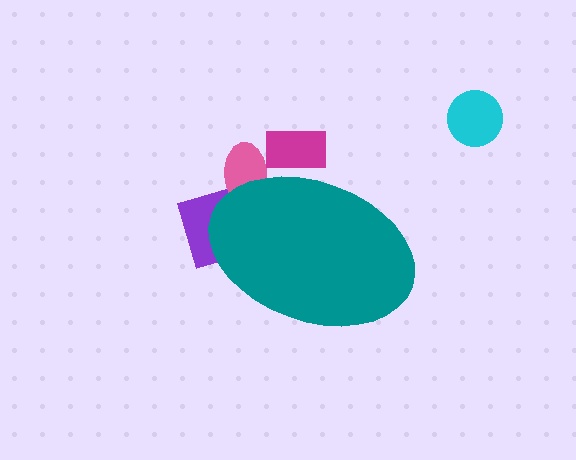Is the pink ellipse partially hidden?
Yes, the pink ellipse is partially hidden behind the teal ellipse.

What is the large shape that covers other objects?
A teal ellipse.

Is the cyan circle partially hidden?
No, the cyan circle is fully visible.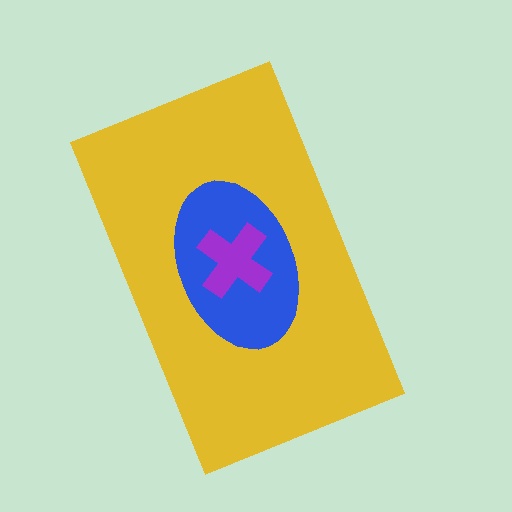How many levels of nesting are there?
3.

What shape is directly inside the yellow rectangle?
The blue ellipse.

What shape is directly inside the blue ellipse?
The purple cross.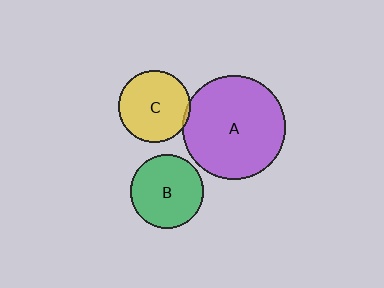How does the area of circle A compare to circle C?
Approximately 2.0 times.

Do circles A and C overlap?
Yes.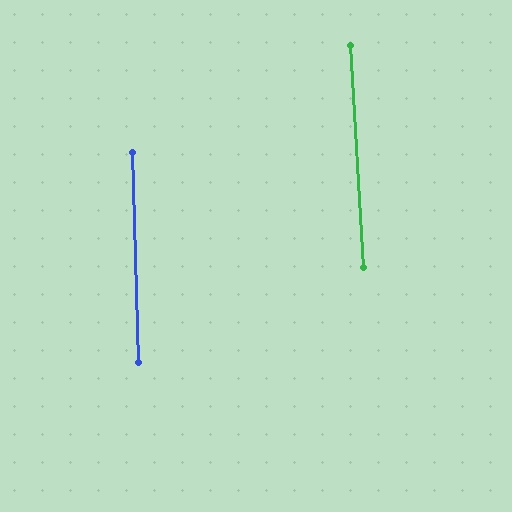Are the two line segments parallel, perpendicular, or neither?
Parallel — their directions differ by only 1.9°.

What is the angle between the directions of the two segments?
Approximately 2 degrees.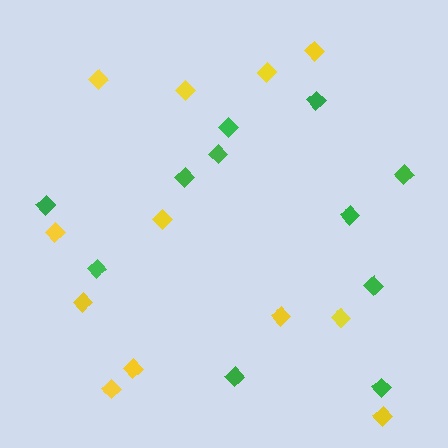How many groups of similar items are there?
There are 2 groups: one group of yellow diamonds (12) and one group of green diamonds (11).